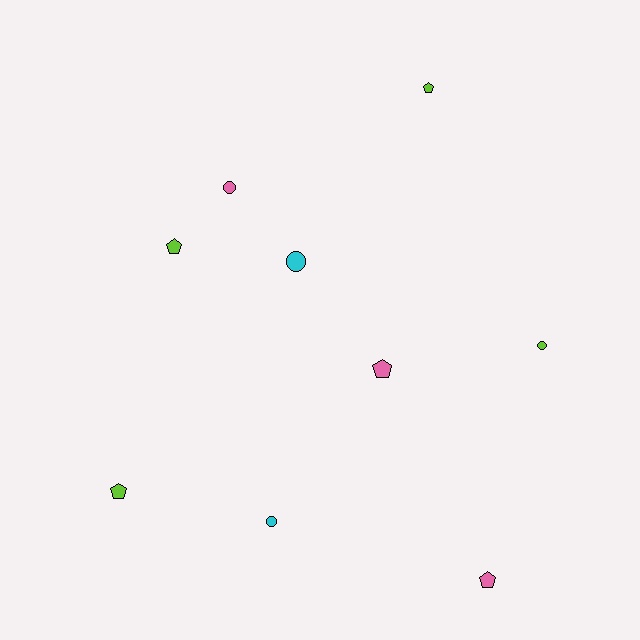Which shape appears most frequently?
Pentagon, with 5 objects.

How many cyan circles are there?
There are 2 cyan circles.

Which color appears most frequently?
Lime, with 4 objects.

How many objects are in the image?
There are 9 objects.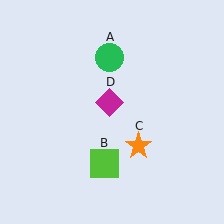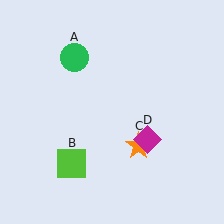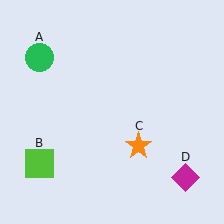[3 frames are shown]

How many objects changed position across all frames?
3 objects changed position: green circle (object A), lime square (object B), magenta diamond (object D).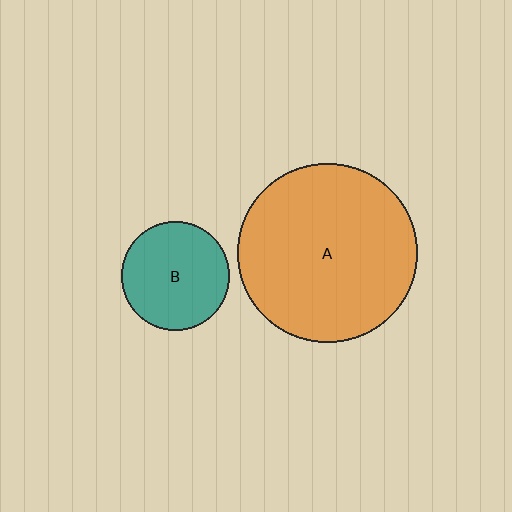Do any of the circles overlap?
No, none of the circles overlap.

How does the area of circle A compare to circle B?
Approximately 2.8 times.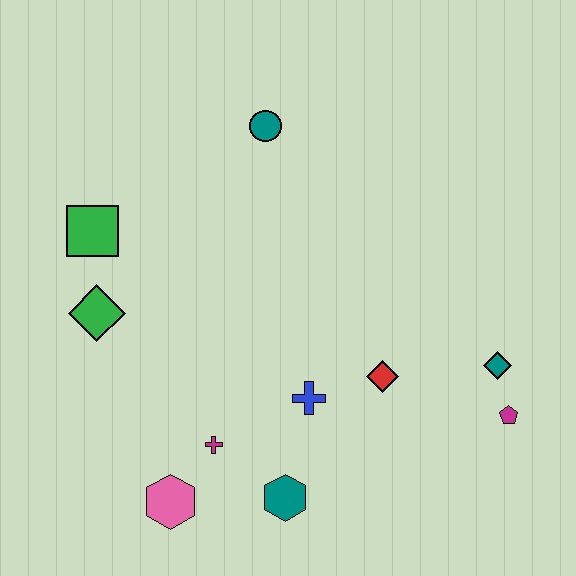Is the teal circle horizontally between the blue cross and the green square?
Yes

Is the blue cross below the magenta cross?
No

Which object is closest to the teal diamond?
The magenta pentagon is closest to the teal diamond.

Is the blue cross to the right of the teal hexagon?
Yes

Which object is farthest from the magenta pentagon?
The green square is farthest from the magenta pentagon.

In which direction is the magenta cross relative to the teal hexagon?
The magenta cross is to the left of the teal hexagon.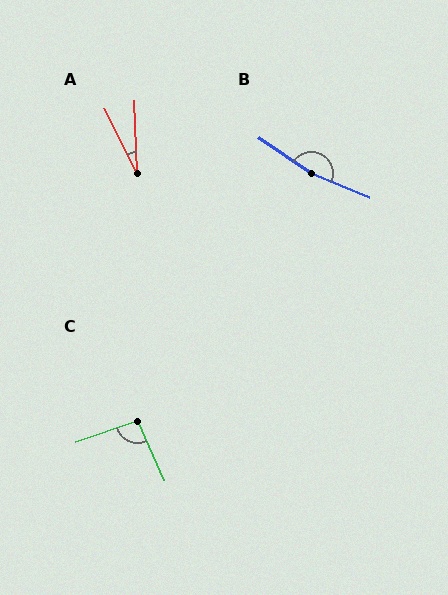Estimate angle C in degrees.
Approximately 95 degrees.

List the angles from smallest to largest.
A (24°), C (95°), B (168°).